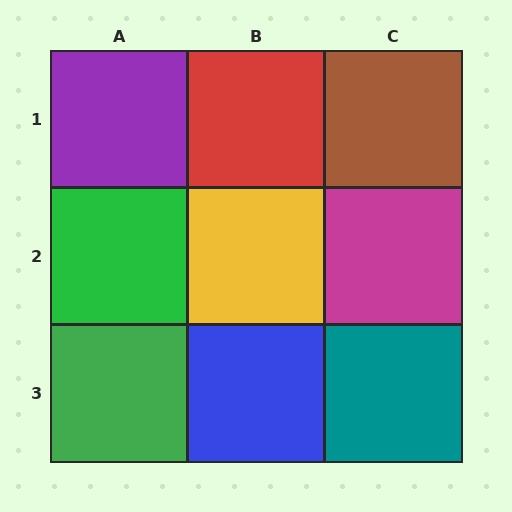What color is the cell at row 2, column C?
Magenta.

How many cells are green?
2 cells are green.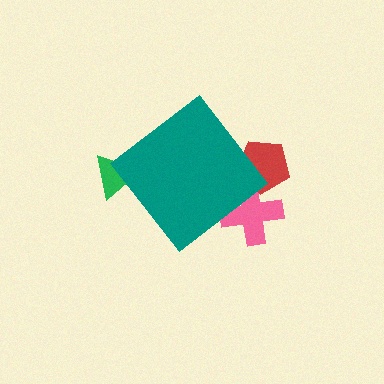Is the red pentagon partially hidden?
Yes, the red pentagon is partially hidden behind the teal diamond.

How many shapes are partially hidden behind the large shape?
3 shapes are partially hidden.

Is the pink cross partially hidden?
Yes, the pink cross is partially hidden behind the teal diamond.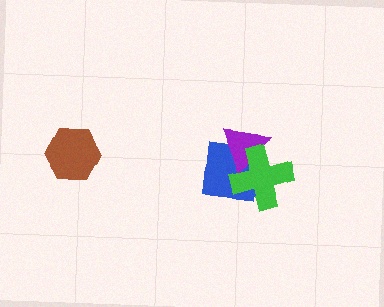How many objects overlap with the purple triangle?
2 objects overlap with the purple triangle.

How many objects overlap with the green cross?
2 objects overlap with the green cross.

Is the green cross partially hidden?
No, no other shape covers it.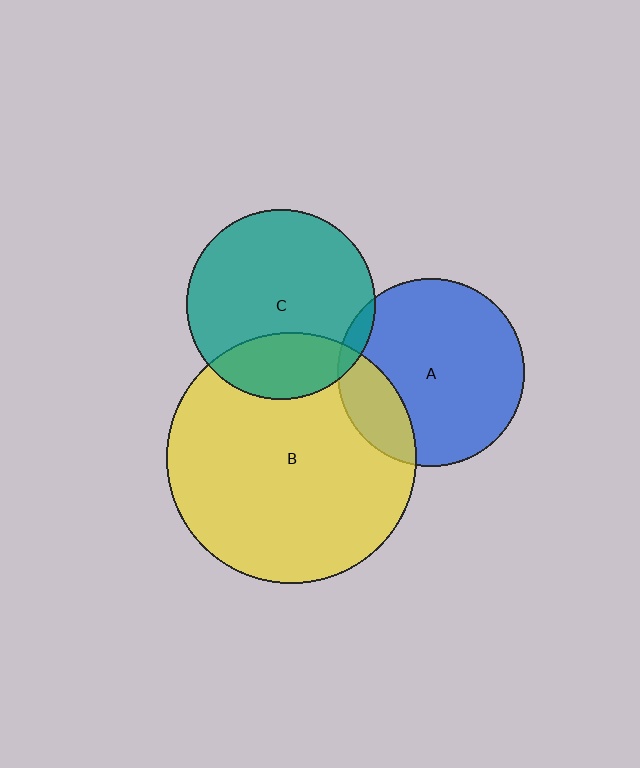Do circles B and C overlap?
Yes.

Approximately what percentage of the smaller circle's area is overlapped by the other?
Approximately 25%.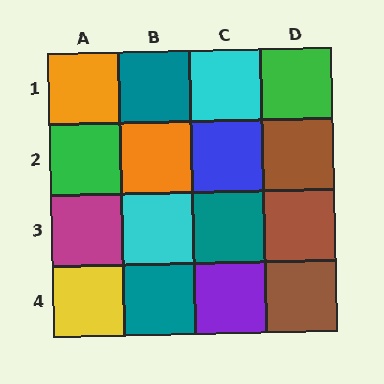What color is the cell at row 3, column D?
Brown.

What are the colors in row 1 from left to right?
Orange, teal, cyan, green.